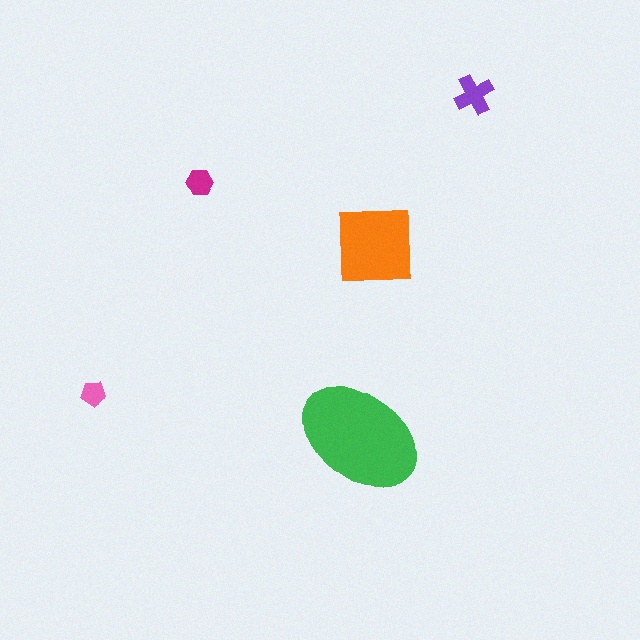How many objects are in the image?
There are 5 objects in the image.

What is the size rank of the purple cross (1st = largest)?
3rd.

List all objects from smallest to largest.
The pink pentagon, the magenta hexagon, the purple cross, the orange square, the green ellipse.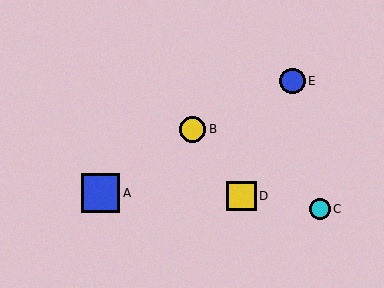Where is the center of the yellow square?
The center of the yellow square is at (241, 196).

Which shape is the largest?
The blue square (labeled A) is the largest.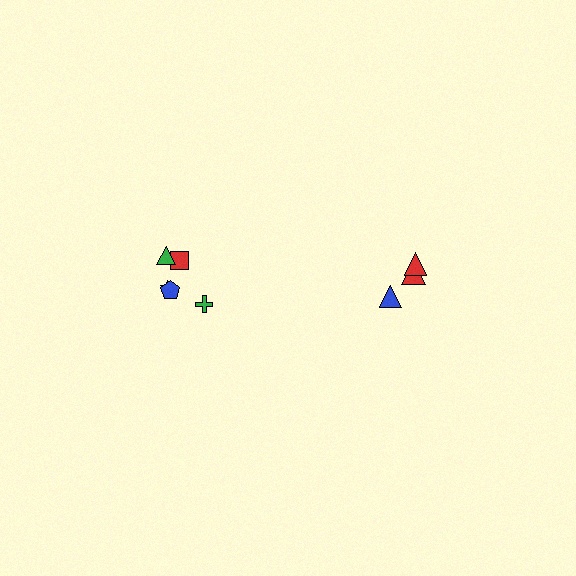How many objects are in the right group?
There are 3 objects.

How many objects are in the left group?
There are 5 objects.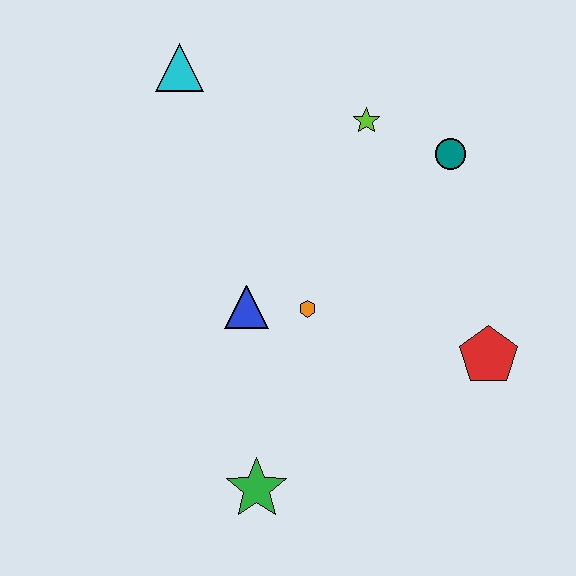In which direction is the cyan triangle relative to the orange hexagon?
The cyan triangle is above the orange hexagon.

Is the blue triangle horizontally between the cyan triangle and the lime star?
Yes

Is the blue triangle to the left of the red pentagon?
Yes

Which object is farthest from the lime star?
The green star is farthest from the lime star.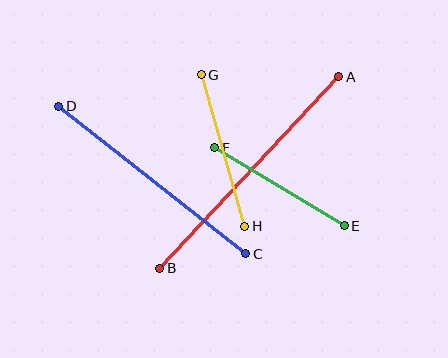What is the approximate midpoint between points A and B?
The midpoint is at approximately (249, 172) pixels.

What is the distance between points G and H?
The distance is approximately 158 pixels.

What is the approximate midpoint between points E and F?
The midpoint is at approximately (280, 187) pixels.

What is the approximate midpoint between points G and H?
The midpoint is at approximately (223, 151) pixels.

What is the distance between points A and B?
The distance is approximately 263 pixels.